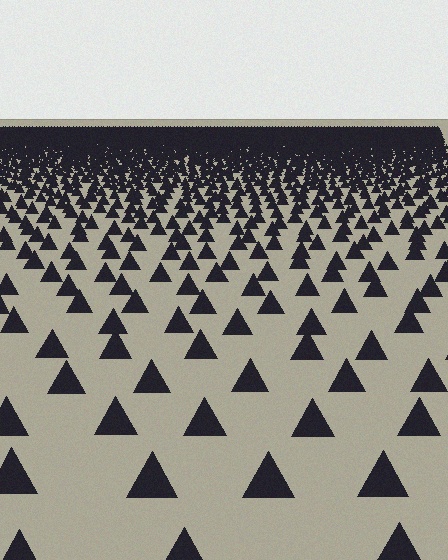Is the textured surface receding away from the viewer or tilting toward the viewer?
The surface is receding away from the viewer. Texture elements get smaller and denser toward the top.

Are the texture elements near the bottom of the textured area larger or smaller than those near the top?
Larger. Near the bottom, elements are closer to the viewer and appear at a bigger on-screen size.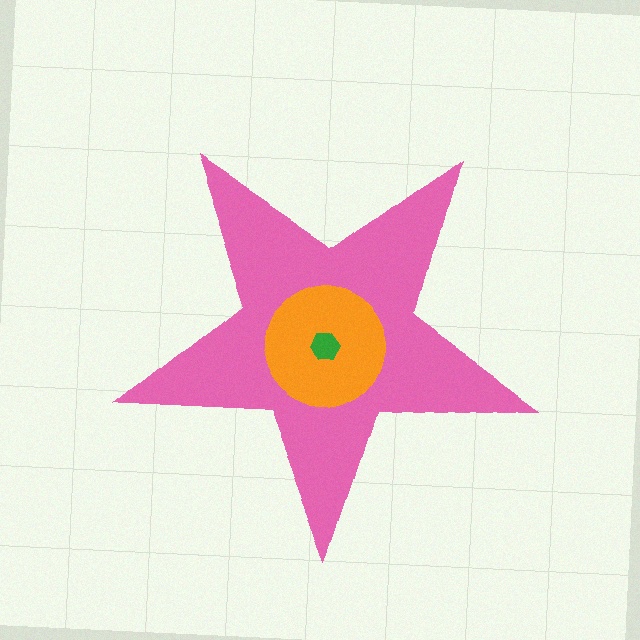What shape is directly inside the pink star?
The orange circle.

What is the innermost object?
The green hexagon.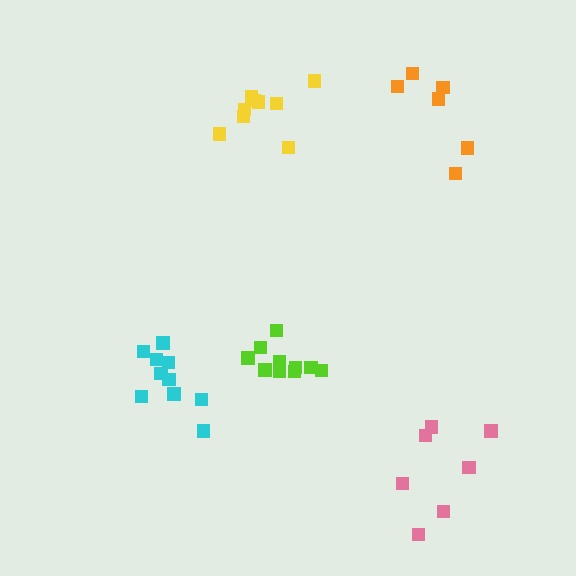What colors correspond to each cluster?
The clusters are colored: lime, cyan, pink, orange, yellow.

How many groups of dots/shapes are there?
There are 5 groups.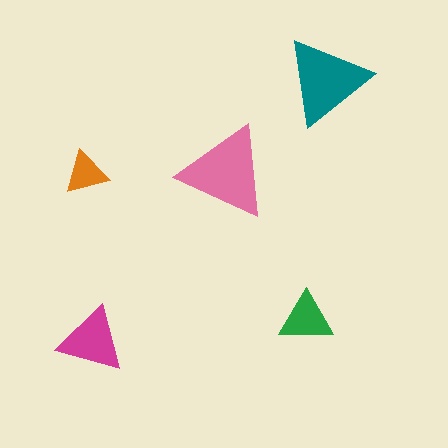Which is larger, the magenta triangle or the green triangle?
The magenta one.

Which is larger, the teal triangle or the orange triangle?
The teal one.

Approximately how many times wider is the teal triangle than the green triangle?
About 1.5 times wider.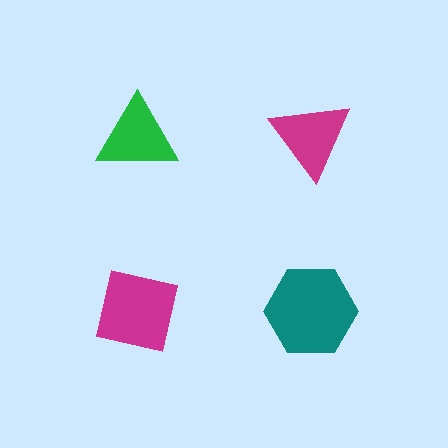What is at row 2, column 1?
A magenta square.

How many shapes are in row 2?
2 shapes.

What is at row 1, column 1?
A green triangle.